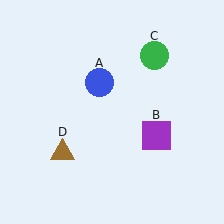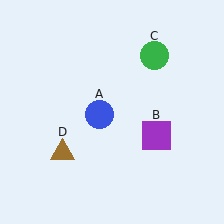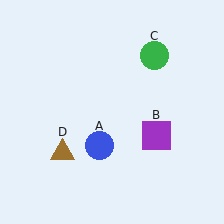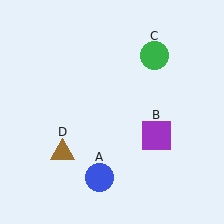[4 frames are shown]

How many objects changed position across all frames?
1 object changed position: blue circle (object A).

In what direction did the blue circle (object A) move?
The blue circle (object A) moved down.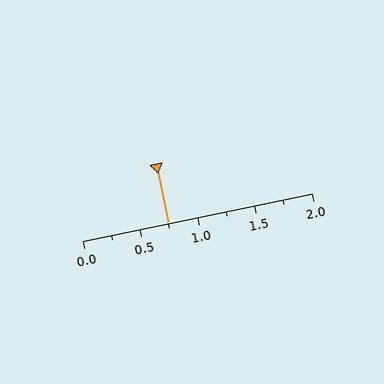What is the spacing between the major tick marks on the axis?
The major ticks are spaced 0.5 apart.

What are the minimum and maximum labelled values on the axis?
The axis runs from 0.0 to 2.0.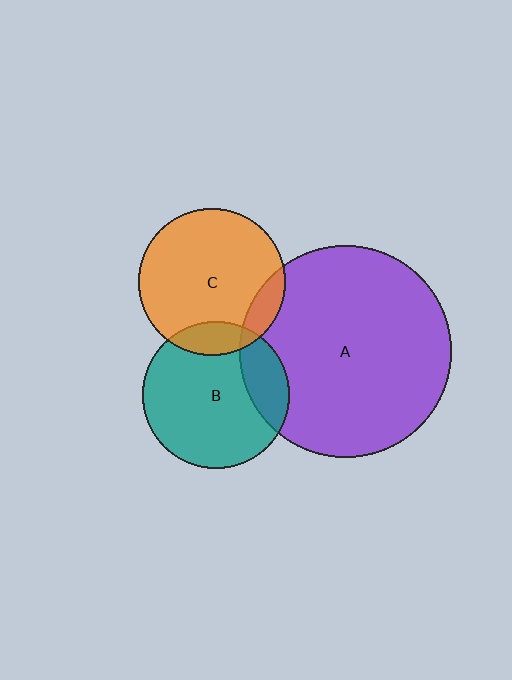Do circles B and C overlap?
Yes.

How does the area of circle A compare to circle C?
Approximately 2.1 times.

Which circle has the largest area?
Circle A (purple).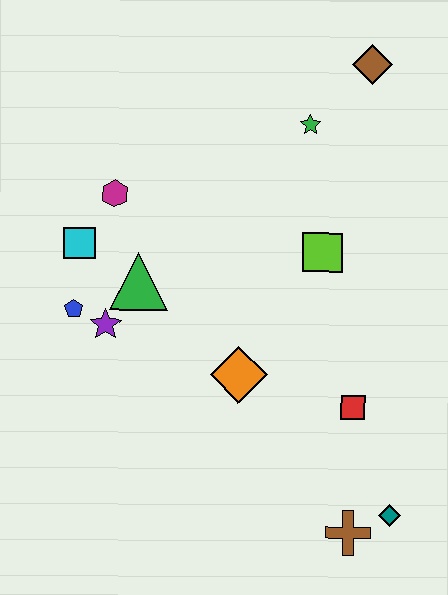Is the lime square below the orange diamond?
No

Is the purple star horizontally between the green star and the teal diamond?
No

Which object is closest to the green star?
The brown diamond is closest to the green star.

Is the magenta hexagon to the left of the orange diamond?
Yes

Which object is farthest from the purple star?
The brown diamond is farthest from the purple star.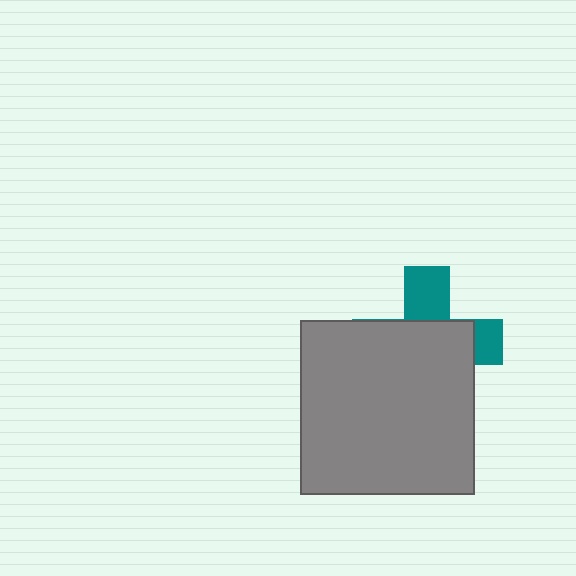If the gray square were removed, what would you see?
You would see the complete teal cross.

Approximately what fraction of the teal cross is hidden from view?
Roughly 68% of the teal cross is hidden behind the gray square.